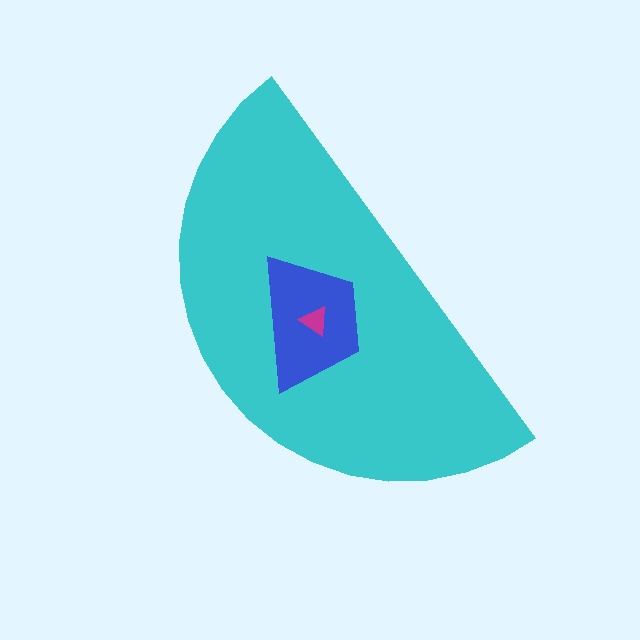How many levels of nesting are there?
3.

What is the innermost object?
The magenta triangle.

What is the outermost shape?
The cyan semicircle.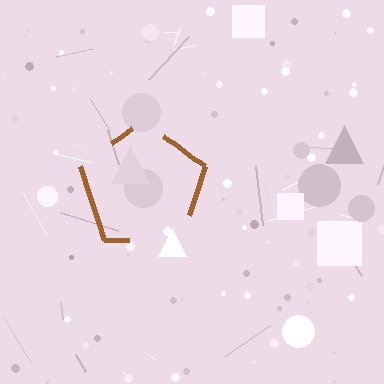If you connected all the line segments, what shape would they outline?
They would outline a pentagon.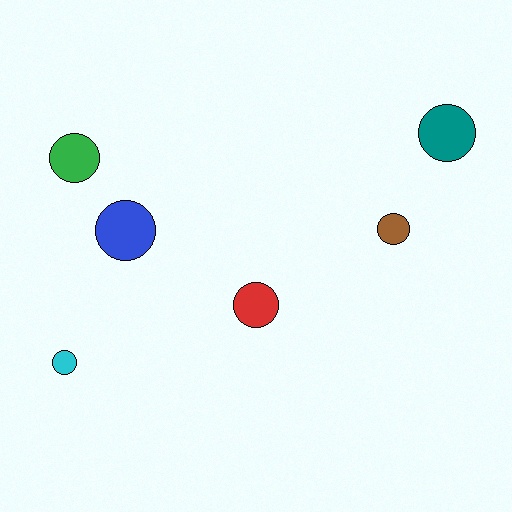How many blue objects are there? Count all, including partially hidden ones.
There is 1 blue object.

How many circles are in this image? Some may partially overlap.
There are 6 circles.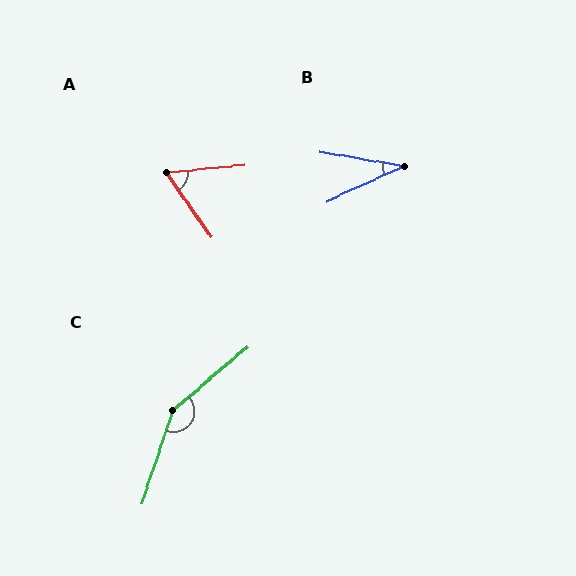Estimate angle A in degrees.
Approximately 60 degrees.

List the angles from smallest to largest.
B (34°), A (60°), C (149°).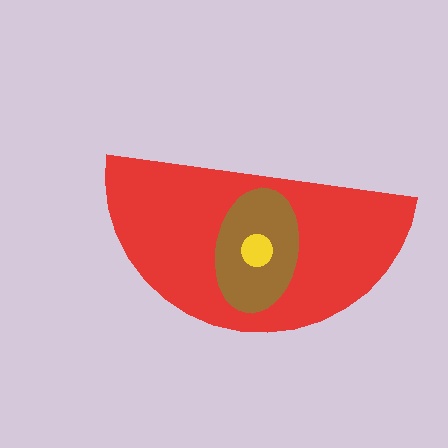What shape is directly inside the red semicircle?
The brown ellipse.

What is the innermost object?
The yellow circle.